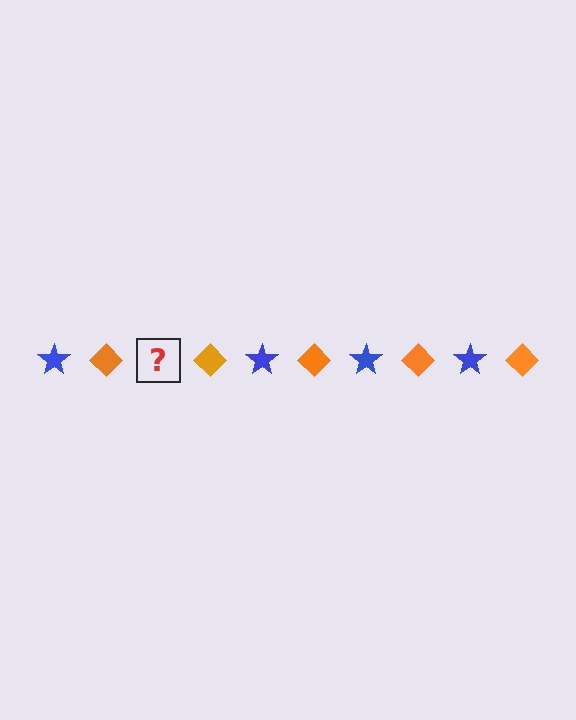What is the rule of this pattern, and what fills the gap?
The rule is that the pattern alternates between blue star and orange diamond. The gap should be filled with a blue star.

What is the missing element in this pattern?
The missing element is a blue star.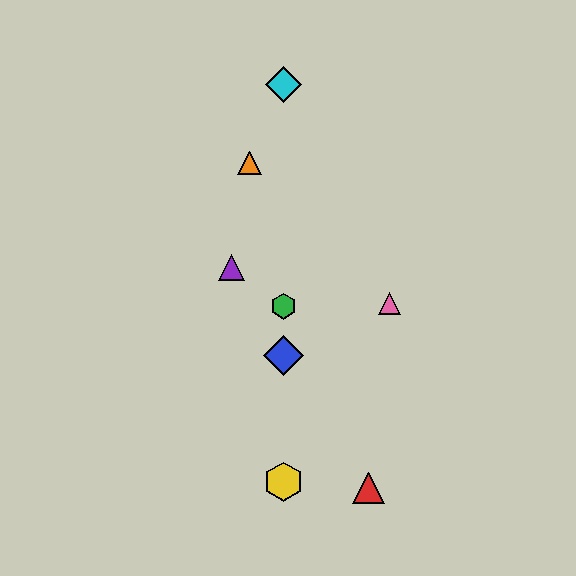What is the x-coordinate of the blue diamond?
The blue diamond is at x≈283.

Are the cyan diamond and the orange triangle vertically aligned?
No, the cyan diamond is at x≈283 and the orange triangle is at x≈250.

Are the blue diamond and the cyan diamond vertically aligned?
Yes, both are at x≈283.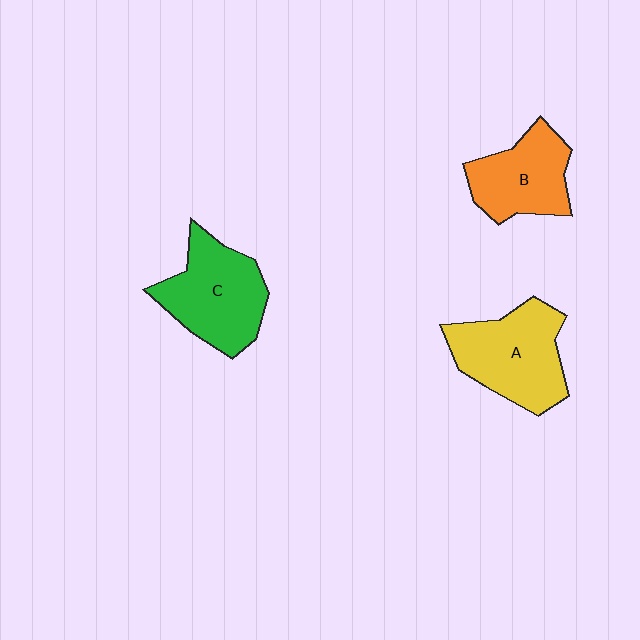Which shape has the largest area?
Shape A (yellow).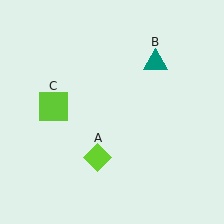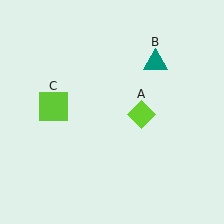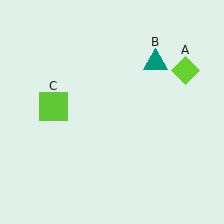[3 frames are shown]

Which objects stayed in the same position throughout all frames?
Teal triangle (object B) and lime square (object C) remained stationary.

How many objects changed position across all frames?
1 object changed position: lime diamond (object A).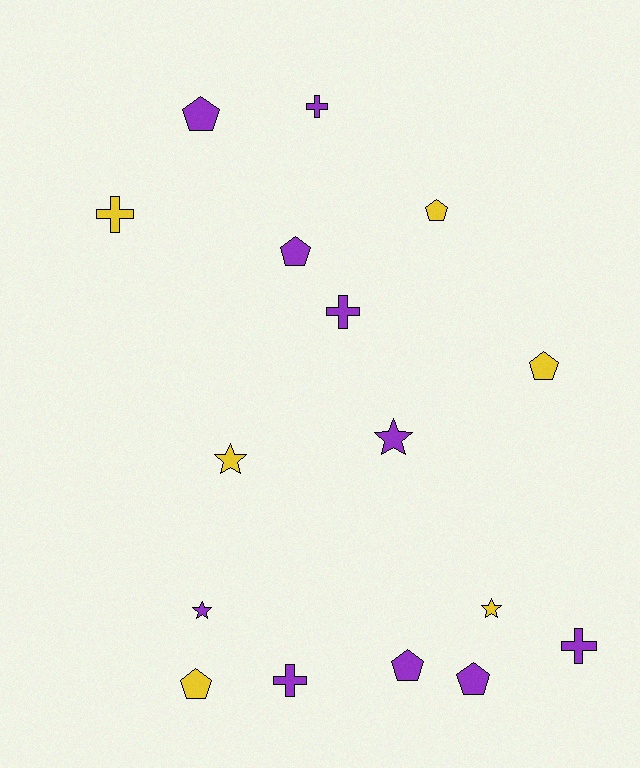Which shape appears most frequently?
Pentagon, with 7 objects.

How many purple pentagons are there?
There are 4 purple pentagons.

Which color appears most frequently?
Purple, with 10 objects.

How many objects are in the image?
There are 16 objects.